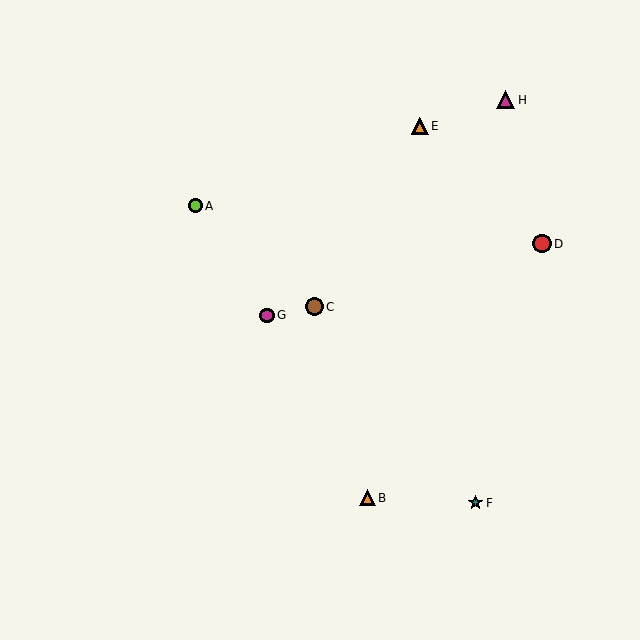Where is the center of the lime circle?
The center of the lime circle is at (195, 206).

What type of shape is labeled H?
Shape H is a magenta triangle.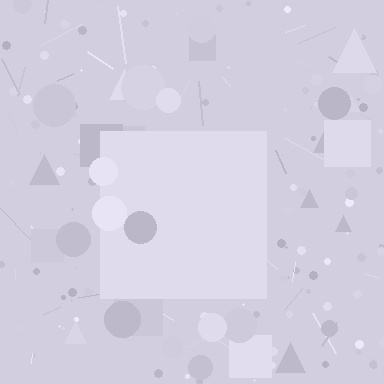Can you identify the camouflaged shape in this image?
The camouflaged shape is a square.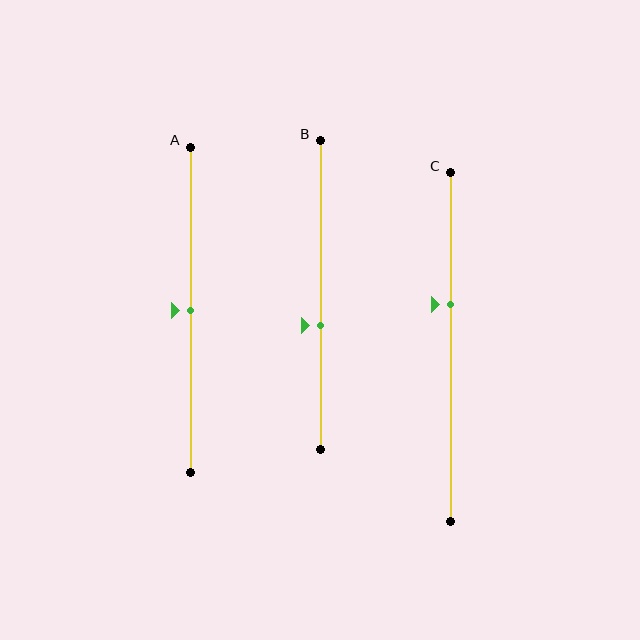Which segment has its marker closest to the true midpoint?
Segment A has its marker closest to the true midpoint.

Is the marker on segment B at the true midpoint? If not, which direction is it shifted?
No, the marker on segment B is shifted downward by about 10% of the segment length.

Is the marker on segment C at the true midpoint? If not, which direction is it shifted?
No, the marker on segment C is shifted upward by about 12% of the segment length.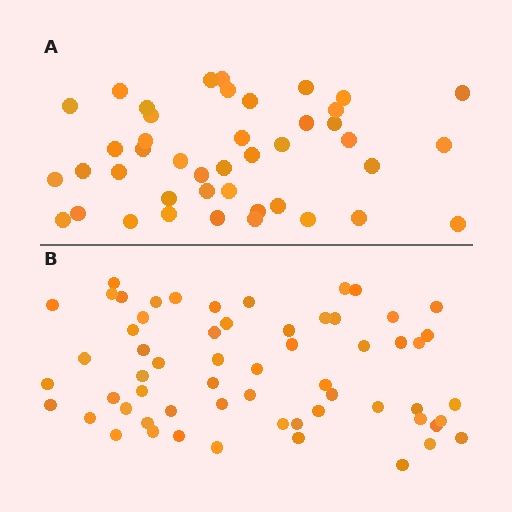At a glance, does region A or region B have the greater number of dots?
Region B (the bottom region) has more dots.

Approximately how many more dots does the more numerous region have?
Region B has approximately 15 more dots than region A.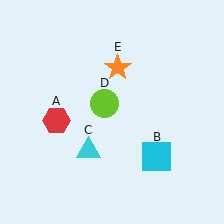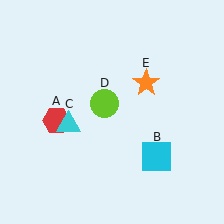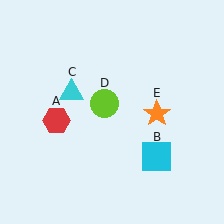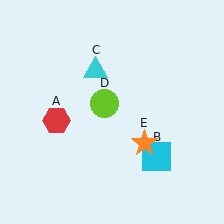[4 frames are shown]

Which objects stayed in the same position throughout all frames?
Red hexagon (object A) and cyan square (object B) and lime circle (object D) remained stationary.